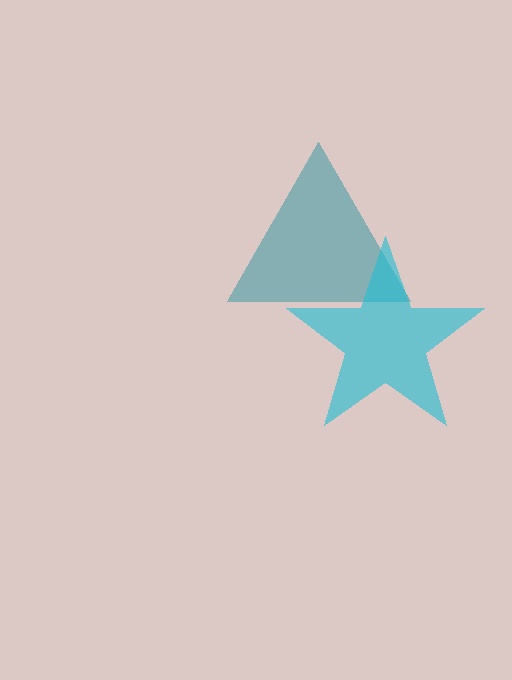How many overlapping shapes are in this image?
There are 2 overlapping shapes in the image.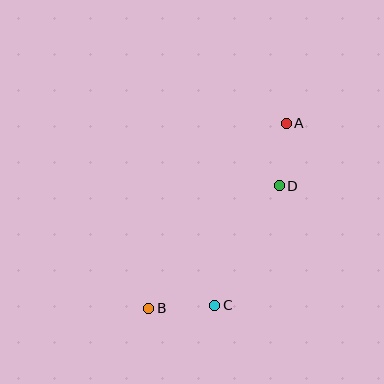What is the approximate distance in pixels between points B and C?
The distance between B and C is approximately 66 pixels.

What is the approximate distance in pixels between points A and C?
The distance between A and C is approximately 196 pixels.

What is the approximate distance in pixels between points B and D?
The distance between B and D is approximately 179 pixels.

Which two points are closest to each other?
Points A and D are closest to each other.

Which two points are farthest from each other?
Points A and B are farthest from each other.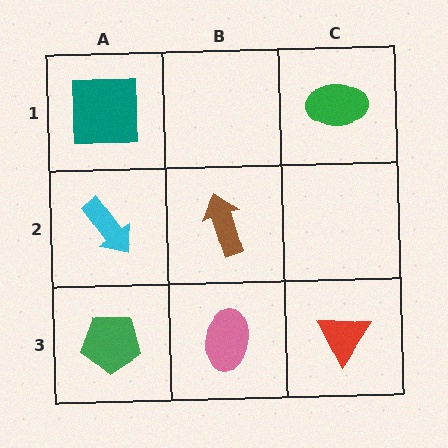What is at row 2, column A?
A cyan arrow.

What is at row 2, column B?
A brown arrow.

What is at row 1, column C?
A green ellipse.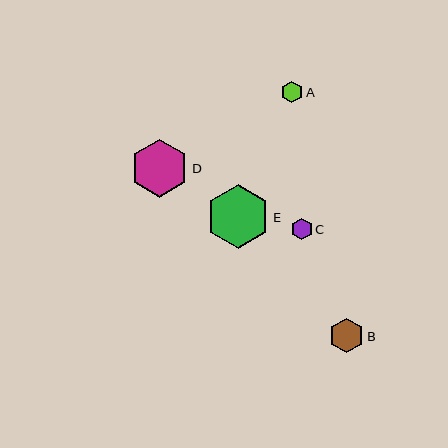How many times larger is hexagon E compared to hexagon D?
Hexagon E is approximately 1.1 times the size of hexagon D.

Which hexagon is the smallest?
Hexagon C is the smallest with a size of approximately 21 pixels.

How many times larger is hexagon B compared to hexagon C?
Hexagon B is approximately 1.6 times the size of hexagon C.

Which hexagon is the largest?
Hexagon E is the largest with a size of approximately 64 pixels.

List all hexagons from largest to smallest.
From largest to smallest: E, D, B, A, C.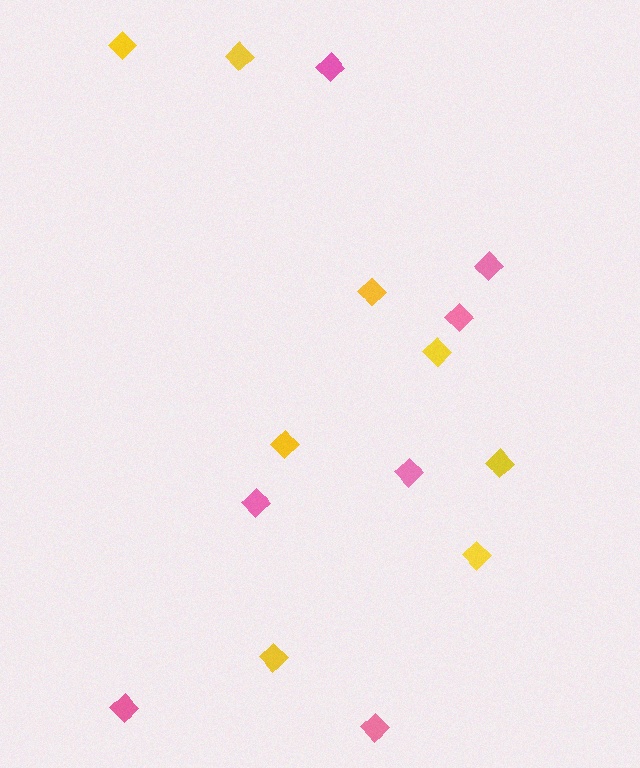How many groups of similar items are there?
There are 2 groups: one group of yellow diamonds (8) and one group of pink diamonds (7).